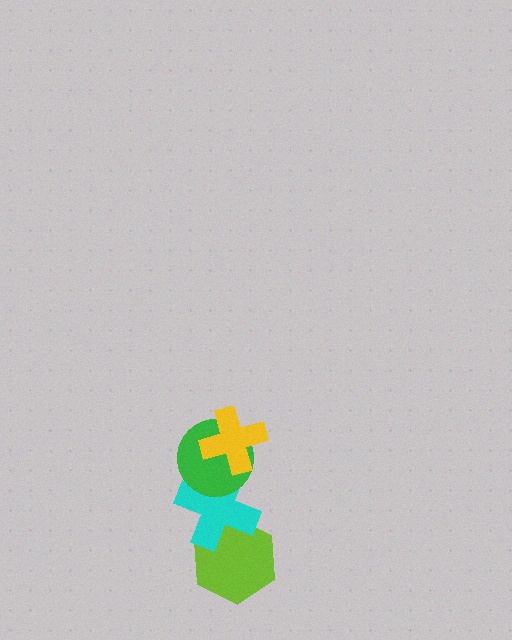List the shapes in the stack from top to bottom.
From top to bottom: the yellow cross, the green circle, the cyan cross, the lime hexagon.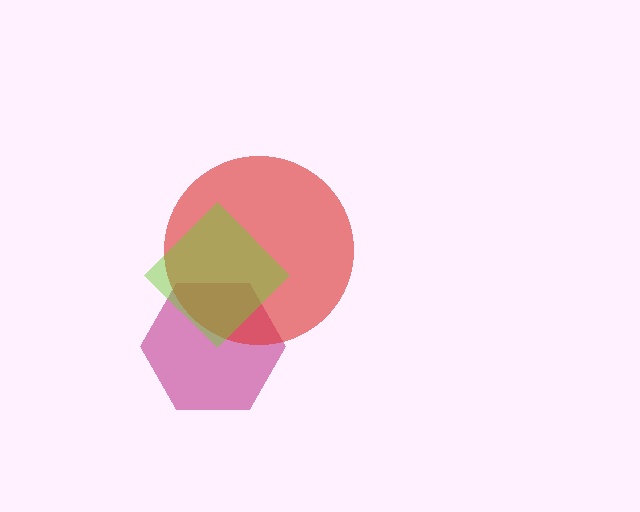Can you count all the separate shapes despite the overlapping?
Yes, there are 3 separate shapes.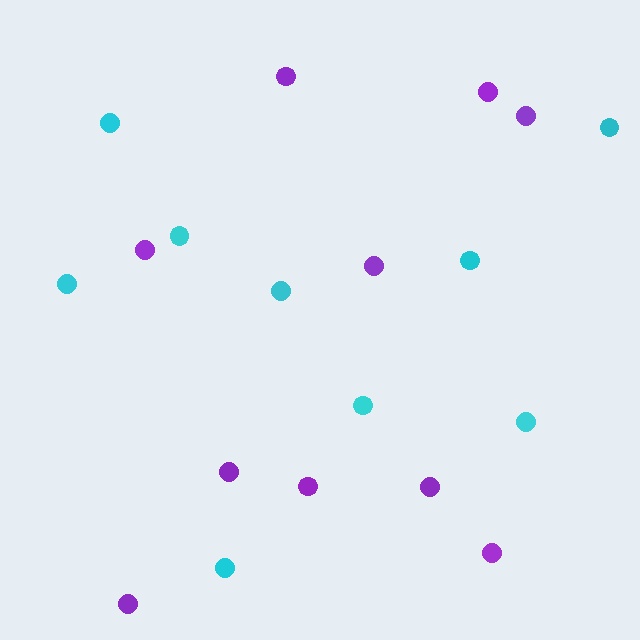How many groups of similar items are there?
There are 2 groups: one group of purple circles (10) and one group of cyan circles (9).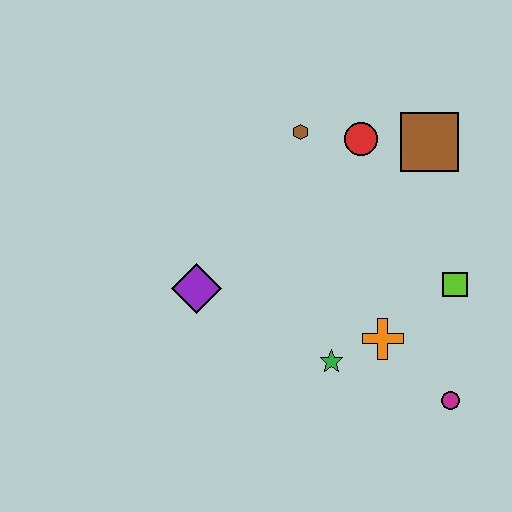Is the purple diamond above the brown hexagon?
No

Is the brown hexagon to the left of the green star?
Yes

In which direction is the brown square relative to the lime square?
The brown square is above the lime square.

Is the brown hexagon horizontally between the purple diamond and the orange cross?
Yes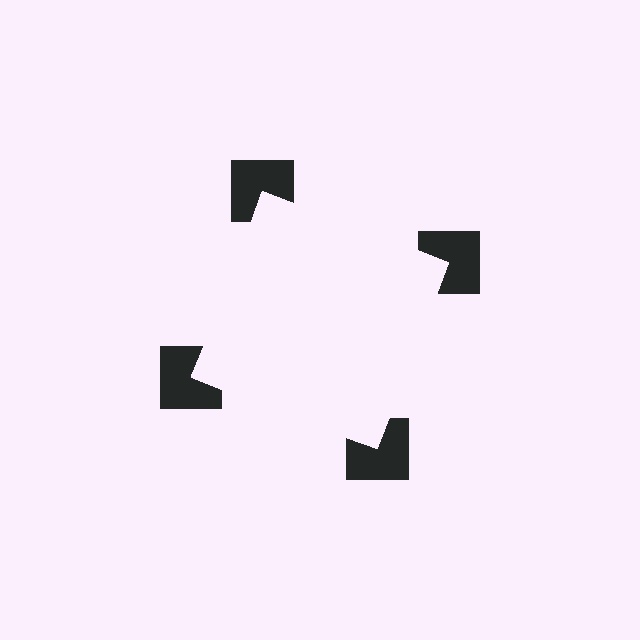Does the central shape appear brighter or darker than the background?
It typically appears slightly brighter than the background, even though no actual brightness change is drawn.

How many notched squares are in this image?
There are 4 — one at each vertex of the illusory square.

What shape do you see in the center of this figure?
An illusory square — its edges are inferred from the aligned wedge cuts in the notched squares, not physically drawn.